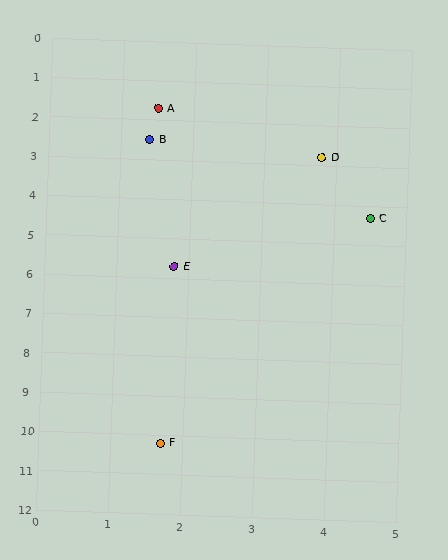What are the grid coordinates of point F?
Point F is at approximately (1.7, 10.2).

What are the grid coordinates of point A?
Point A is at approximately (1.5, 1.7).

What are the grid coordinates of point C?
Point C is at approximately (4.5, 4.3).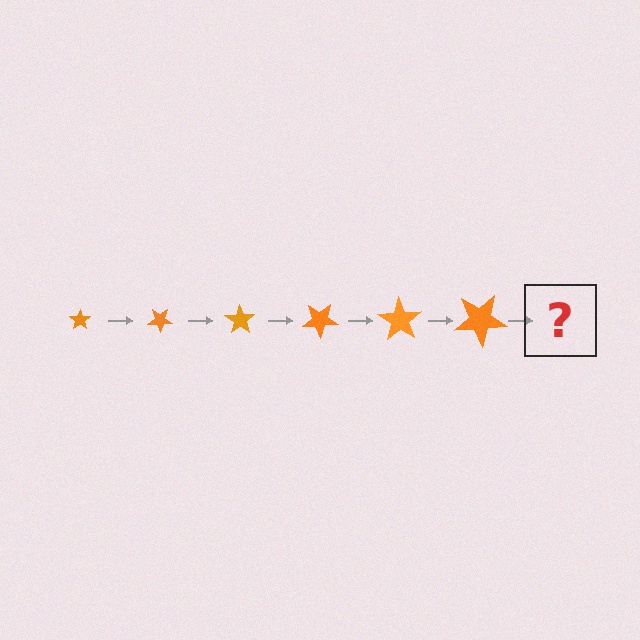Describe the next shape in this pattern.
It should be a star, larger than the previous one and rotated 210 degrees from the start.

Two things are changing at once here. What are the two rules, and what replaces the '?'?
The two rules are that the star grows larger each step and it rotates 35 degrees each step. The '?' should be a star, larger than the previous one and rotated 210 degrees from the start.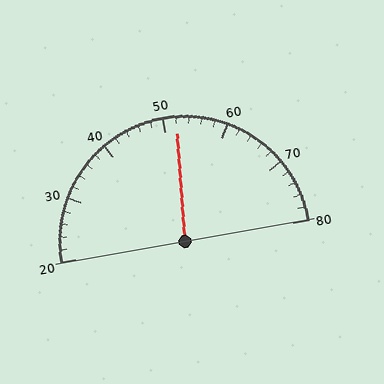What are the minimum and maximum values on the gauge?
The gauge ranges from 20 to 80.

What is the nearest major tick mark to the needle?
The nearest major tick mark is 50.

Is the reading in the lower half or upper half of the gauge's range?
The reading is in the upper half of the range (20 to 80).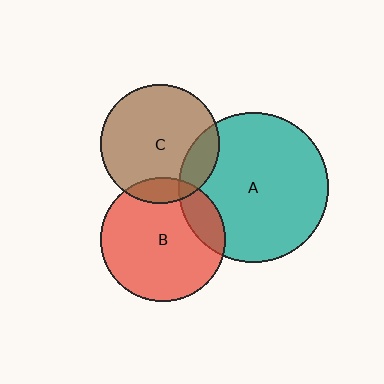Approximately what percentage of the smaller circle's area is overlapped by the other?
Approximately 15%.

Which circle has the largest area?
Circle A (teal).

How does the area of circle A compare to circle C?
Approximately 1.6 times.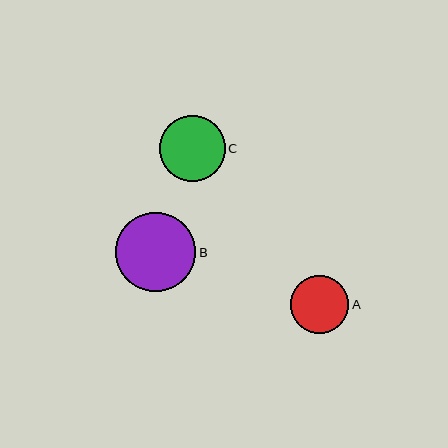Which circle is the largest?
Circle B is the largest with a size of approximately 80 pixels.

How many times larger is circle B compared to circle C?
Circle B is approximately 1.2 times the size of circle C.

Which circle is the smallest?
Circle A is the smallest with a size of approximately 58 pixels.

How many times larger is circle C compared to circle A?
Circle C is approximately 1.1 times the size of circle A.